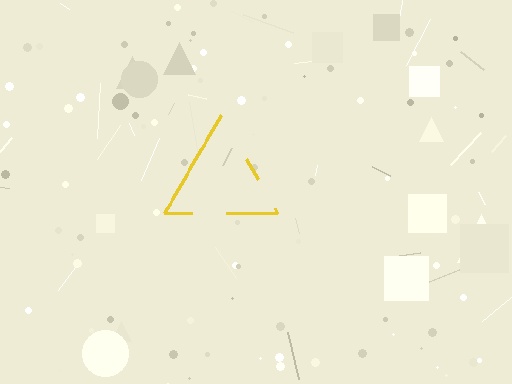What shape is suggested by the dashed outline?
The dashed outline suggests a triangle.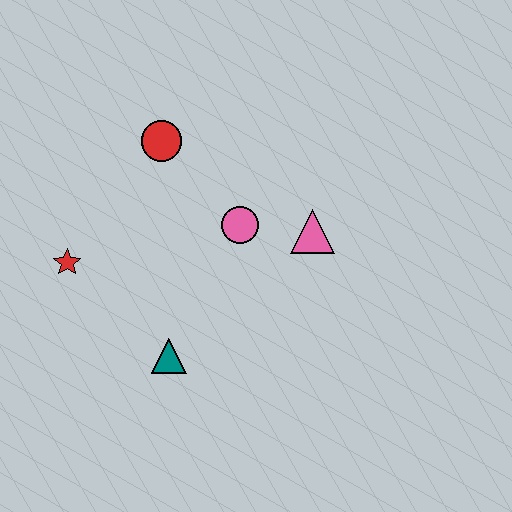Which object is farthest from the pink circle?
The red star is farthest from the pink circle.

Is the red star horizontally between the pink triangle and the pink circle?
No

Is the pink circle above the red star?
Yes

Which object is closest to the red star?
The teal triangle is closest to the red star.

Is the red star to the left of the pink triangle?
Yes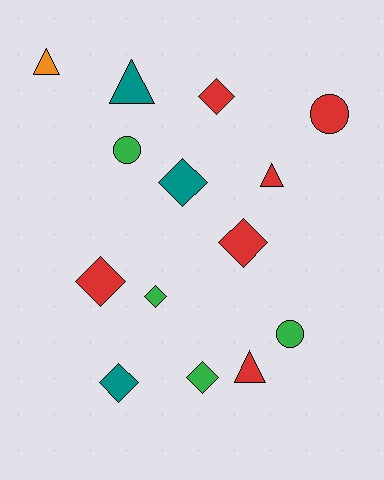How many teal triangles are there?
There is 1 teal triangle.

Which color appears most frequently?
Red, with 6 objects.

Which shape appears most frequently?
Diamond, with 7 objects.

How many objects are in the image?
There are 14 objects.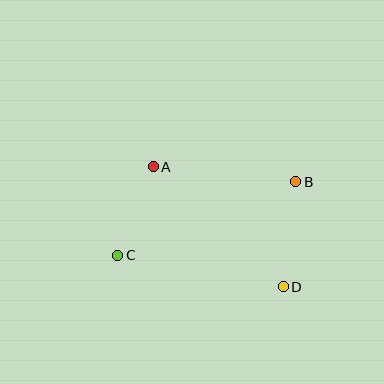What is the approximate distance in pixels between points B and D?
The distance between B and D is approximately 106 pixels.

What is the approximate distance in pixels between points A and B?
The distance between A and B is approximately 143 pixels.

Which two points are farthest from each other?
Points B and C are farthest from each other.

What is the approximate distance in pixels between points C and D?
The distance between C and D is approximately 168 pixels.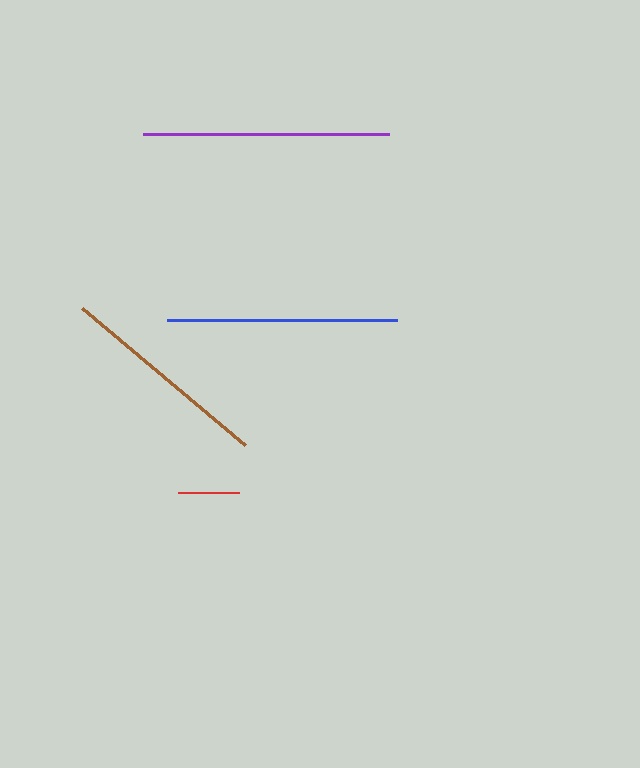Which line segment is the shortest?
The red line is the shortest at approximately 61 pixels.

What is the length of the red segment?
The red segment is approximately 61 pixels long.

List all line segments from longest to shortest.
From longest to shortest: purple, blue, brown, red.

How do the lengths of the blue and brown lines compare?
The blue and brown lines are approximately the same length.